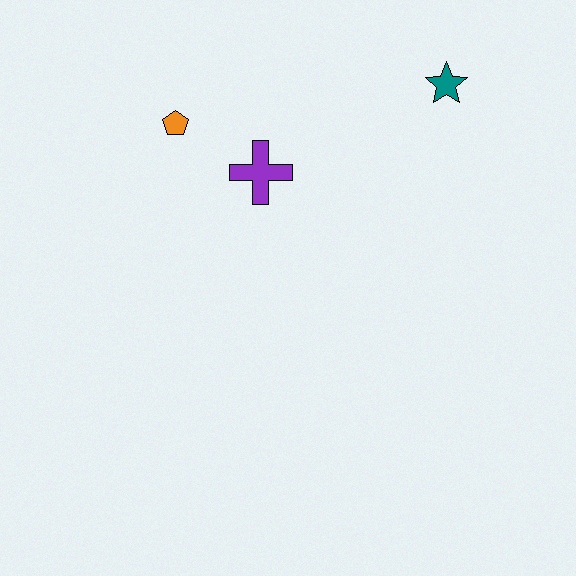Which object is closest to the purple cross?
The orange pentagon is closest to the purple cross.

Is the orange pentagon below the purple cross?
No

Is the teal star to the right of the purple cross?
Yes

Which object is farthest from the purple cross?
The teal star is farthest from the purple cross.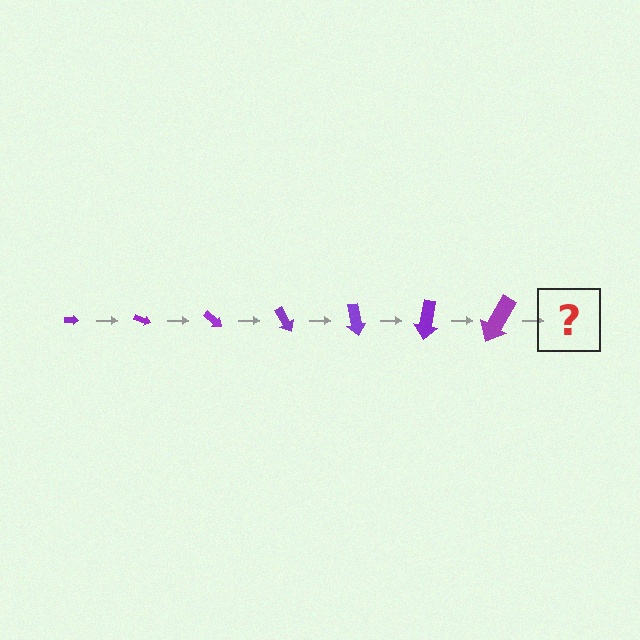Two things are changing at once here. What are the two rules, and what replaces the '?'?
The two rules are that the arrow grows larger each step and it rotates 20 degrees each step. The '?' should be an arrow, larger than the previous one and rotated 140 degrees from the start.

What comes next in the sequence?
The next element should be an arrow, larger than the previous one and rotated 140 degrees from the start.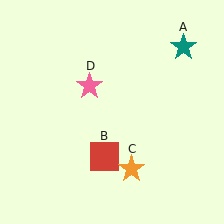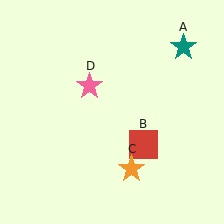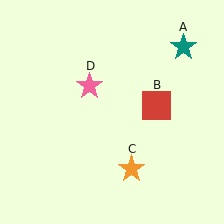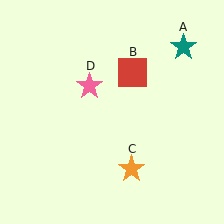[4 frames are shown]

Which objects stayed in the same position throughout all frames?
Teal star (object A) and orange star (object C) and pink star (object D) remained stationary.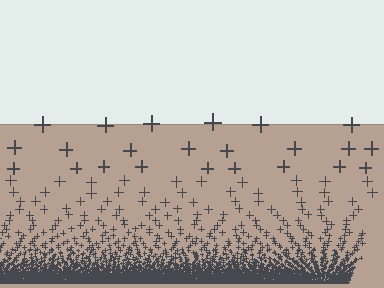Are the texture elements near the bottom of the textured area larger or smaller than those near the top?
Smaller. The gradient is inverted — elements near the bottom are smaller and denser.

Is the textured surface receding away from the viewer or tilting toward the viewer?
The surface appears to tilt toward the viewer. Texture elements get larger and sparser toward the top.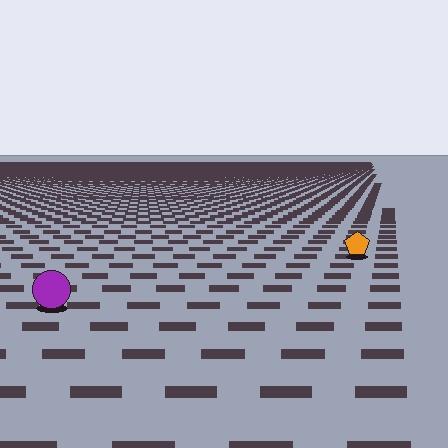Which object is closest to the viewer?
The purple circle is closest. The texture marks near it are larger and more spread out.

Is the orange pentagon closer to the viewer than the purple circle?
No. The purple circle is closer — you can tell from the texture gradient: the ground texture is coarser near it.